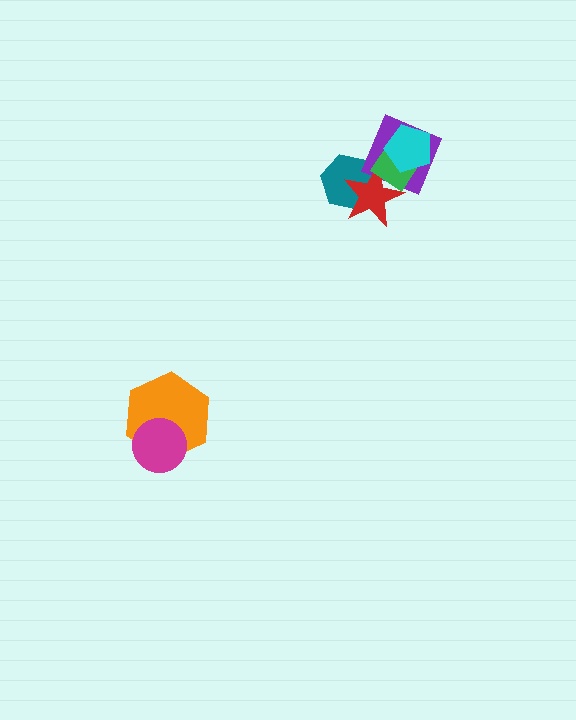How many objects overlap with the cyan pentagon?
2 objects overlap with the cyan pentagon.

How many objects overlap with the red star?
3 objects overlap with the red star.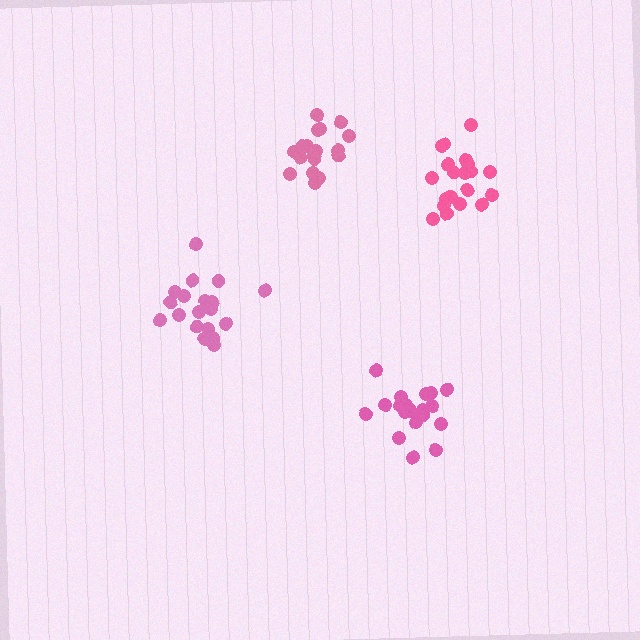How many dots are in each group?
Group 1: 20 dots, Group 2: 19 dots, Group 3: 20 dots, Group 4: 18 dots (77 total).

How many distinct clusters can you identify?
There are 4 distinct clusters.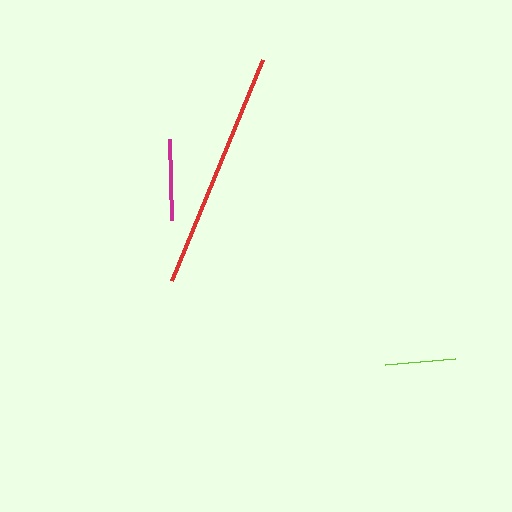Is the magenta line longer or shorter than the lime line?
The magenta line is longer than the lime line.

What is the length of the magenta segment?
The magenta segment is approximately 81 pixels long.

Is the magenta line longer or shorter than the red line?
The red line is longer than the magenta line.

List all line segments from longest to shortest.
From longest to shortest: red, magenta, lime.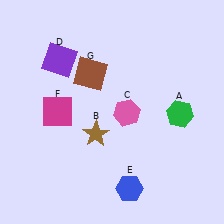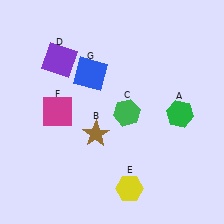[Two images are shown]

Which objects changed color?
C changed from pink to green. E changed from blue to yellow. G changed from brown to blue.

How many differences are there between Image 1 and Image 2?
There are 3 differences between the two images.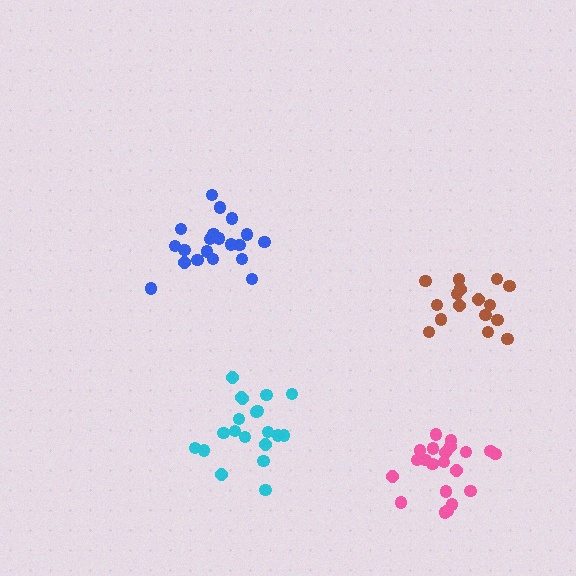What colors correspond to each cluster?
The clusters are colored: cyan, brown, pink, blue.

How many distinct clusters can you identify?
There are 4 distinct clusters.